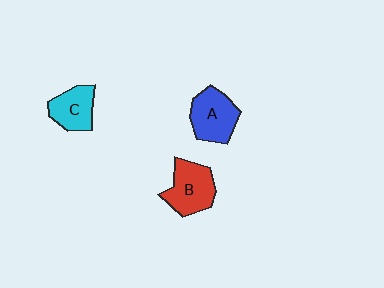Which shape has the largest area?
Shape B (red).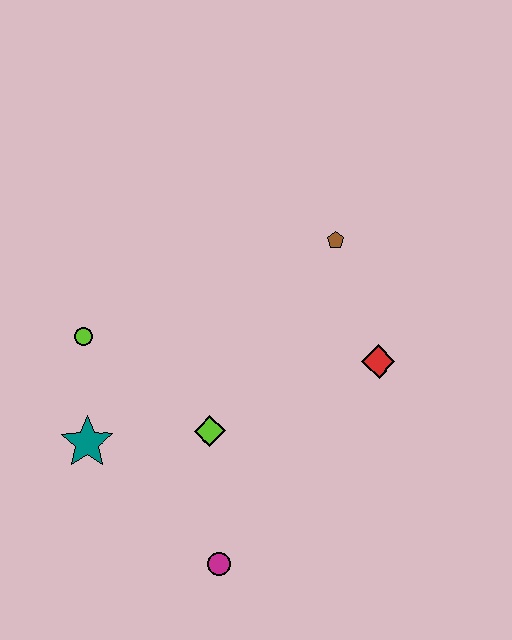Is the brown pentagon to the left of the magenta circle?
No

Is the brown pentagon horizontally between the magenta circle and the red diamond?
Yes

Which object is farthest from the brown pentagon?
The magenta circle is farthest from the brown pentagon.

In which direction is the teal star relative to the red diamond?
The teal star is to the left of the red diamond.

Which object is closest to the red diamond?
The brown pentagon is closest to the red diamond.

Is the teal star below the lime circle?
Yes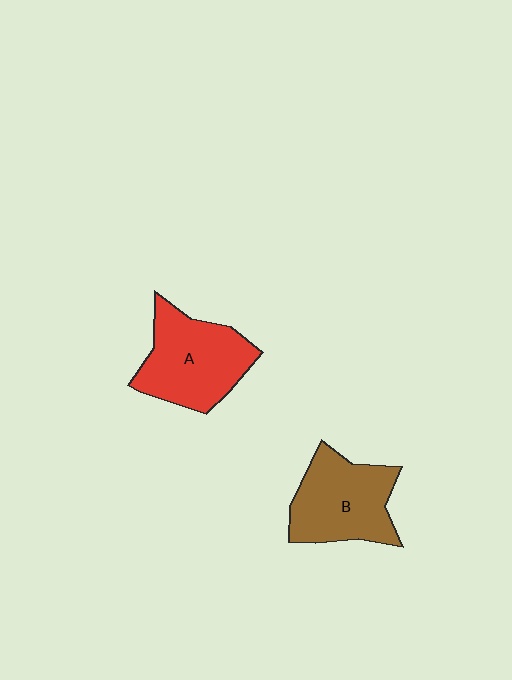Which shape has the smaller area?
Shape B (brown).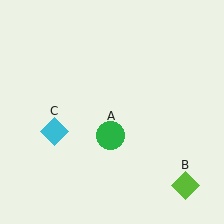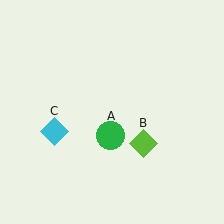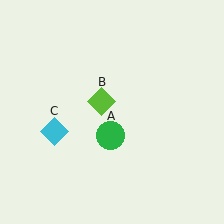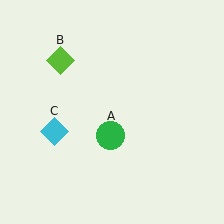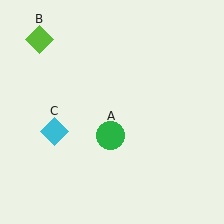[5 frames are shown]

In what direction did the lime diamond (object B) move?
The lime diamond (object B) moved up and to the left.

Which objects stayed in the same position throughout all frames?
Green circle (object A) and cyan diamond (object C) remained stationary.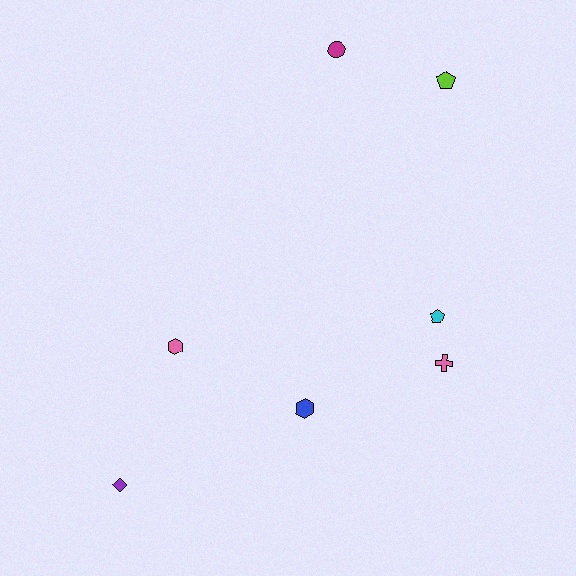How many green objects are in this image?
There are no green objects.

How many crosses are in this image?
There is 1 cross.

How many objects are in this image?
There are 7 objects.